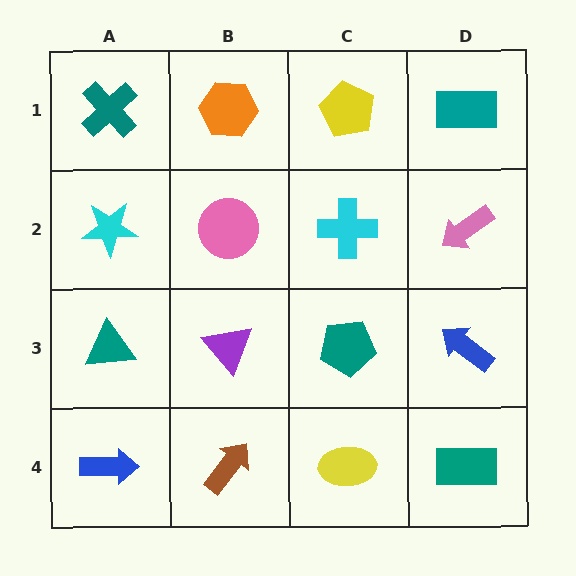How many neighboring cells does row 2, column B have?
4.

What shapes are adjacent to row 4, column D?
A blue arrow (row 3, column D), a yellow ellipse (row 4, column C).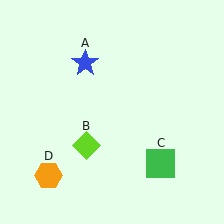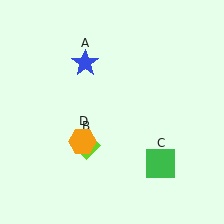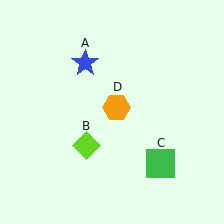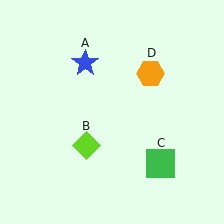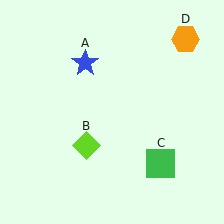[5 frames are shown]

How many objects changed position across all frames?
1 object changed position: orange hexagon (object D).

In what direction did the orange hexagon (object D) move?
The orange hexagon (object D) moved up and to the right.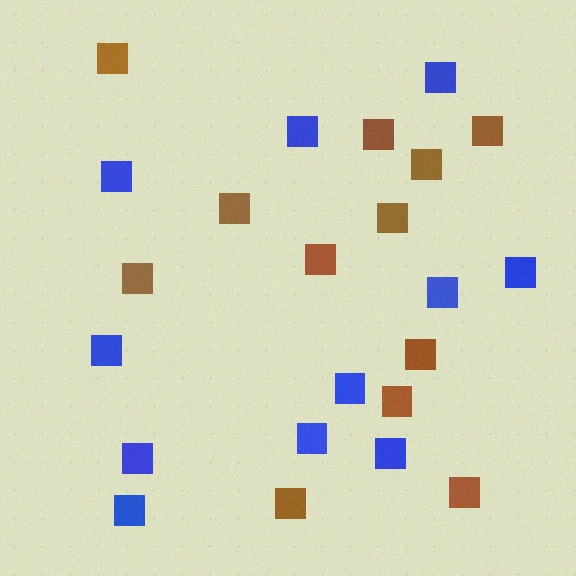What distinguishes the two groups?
There are 2 groups: one group of brown squares (12) and one group of blue squares (11).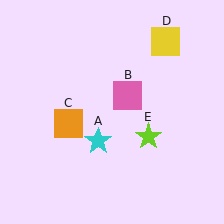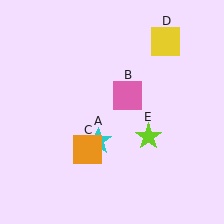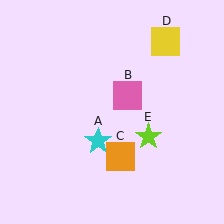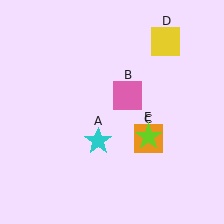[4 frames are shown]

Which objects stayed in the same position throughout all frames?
Cyan star (object A) and pink square (object B) and yellow square (object D) and lime star (object E) remained stationary.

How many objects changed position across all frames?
1 object changed position: orange square (object C).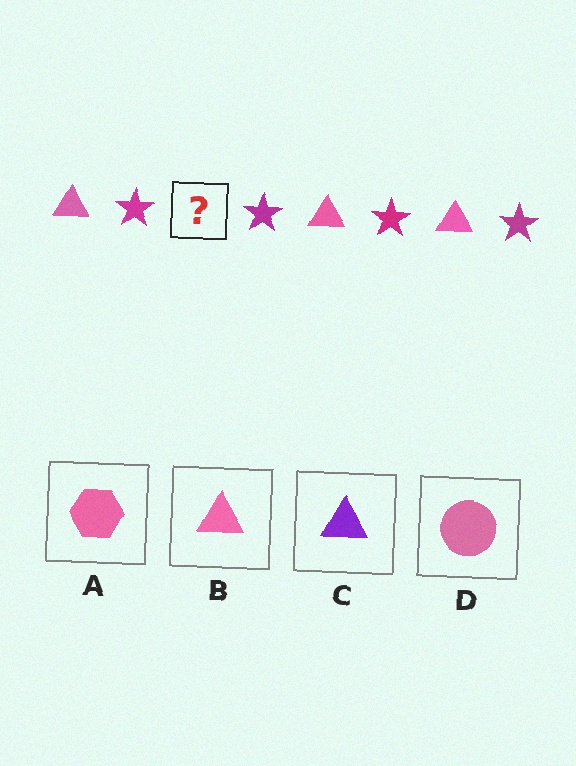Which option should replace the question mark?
Option B.